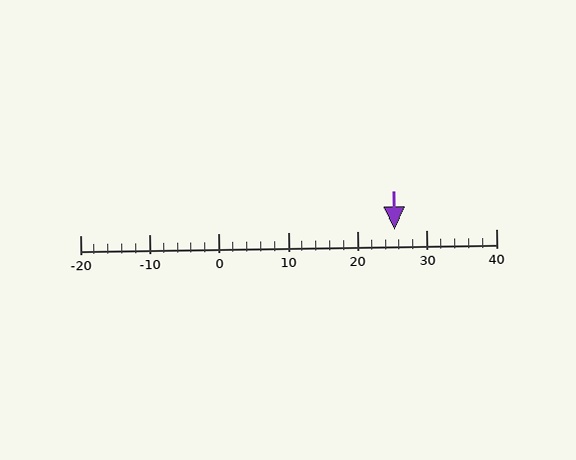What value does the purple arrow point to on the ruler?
The purple arrow points to approximately 25.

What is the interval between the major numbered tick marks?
The major tick marks are spaced 10 units apart.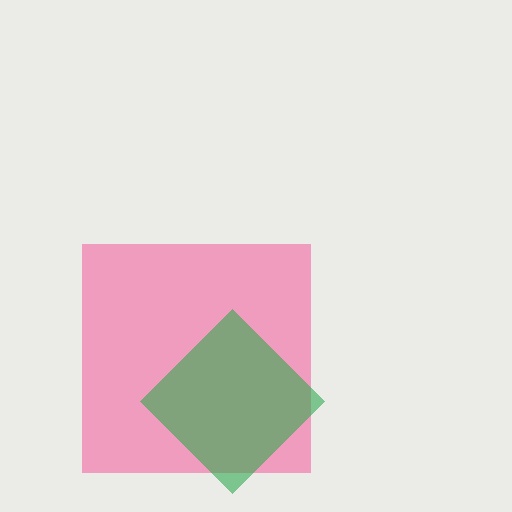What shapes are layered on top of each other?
The layered shapes are: a pink square, a green diamond.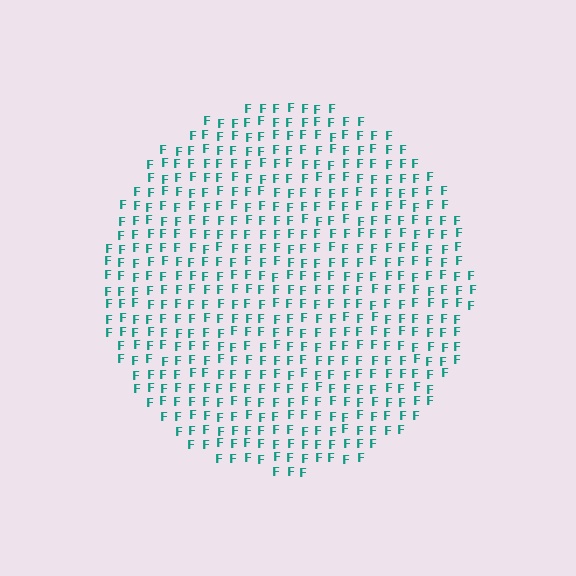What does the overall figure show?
The overall figure shows a circle.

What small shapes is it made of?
It is made of small letter F's.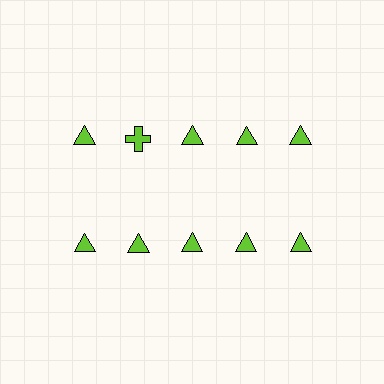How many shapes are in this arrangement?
There are 10 shapes arranged in a grid pattern.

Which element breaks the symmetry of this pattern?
The lime cross in the top row, second from left column breaks the symmetry. All other shapes are lime triangles.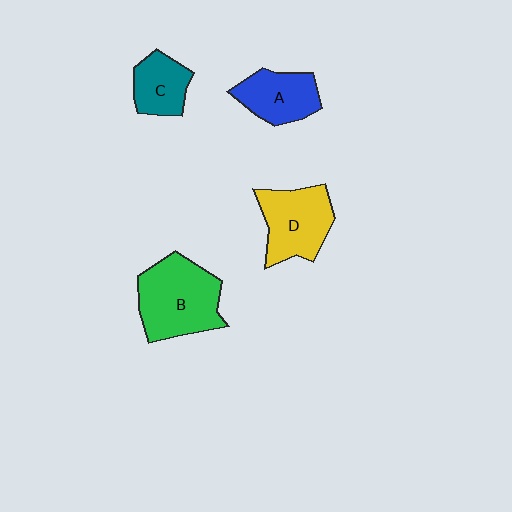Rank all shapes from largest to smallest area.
From largest to smallest: B (green), D (yellow), A (blue), C (teal).